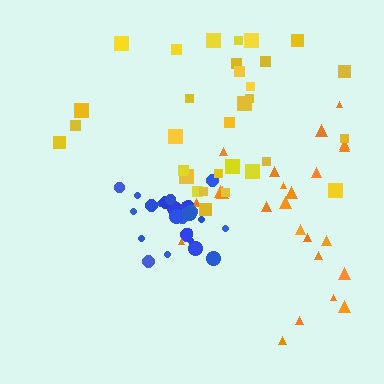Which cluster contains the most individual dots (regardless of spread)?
Yellow (31).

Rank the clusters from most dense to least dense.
blue, orange, yellow.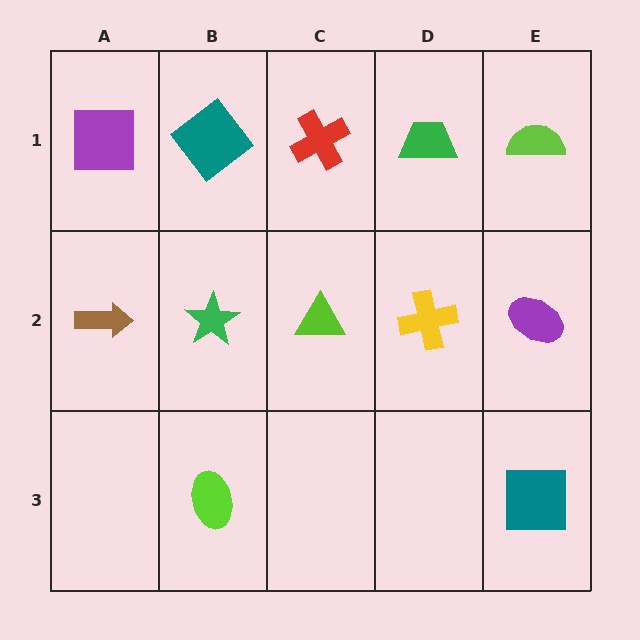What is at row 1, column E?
A lime semicircle.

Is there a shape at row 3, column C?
No, that cell is empty.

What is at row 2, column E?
A purple ellipse.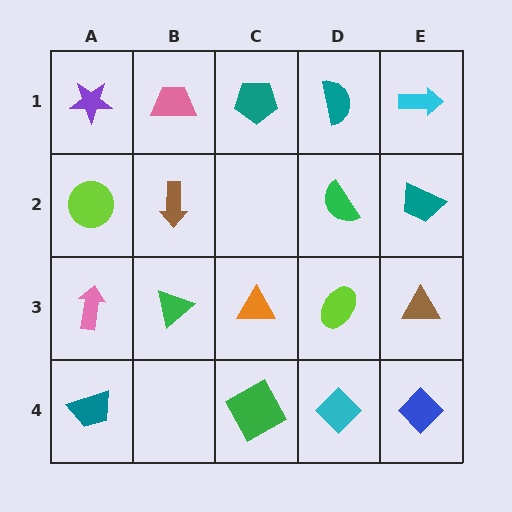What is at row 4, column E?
A blue diamond.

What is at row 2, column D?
A green semicircle.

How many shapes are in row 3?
5 shapes.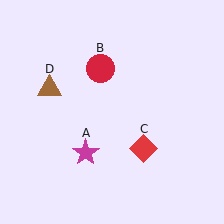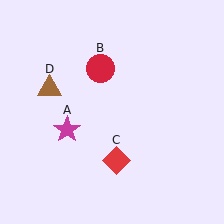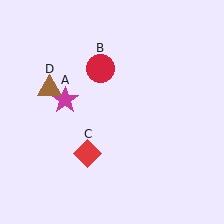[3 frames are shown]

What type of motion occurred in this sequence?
The magenta star (object A), red diamond (object C) rotated clockwise around the center of the scene.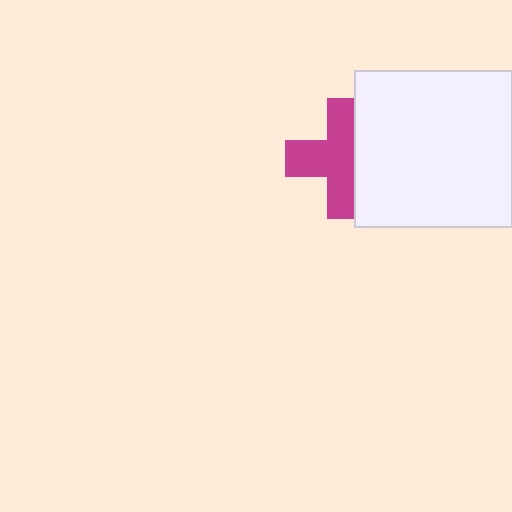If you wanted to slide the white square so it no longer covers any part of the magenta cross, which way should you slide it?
Slide it right — that is the most direct way to separate the two shapes.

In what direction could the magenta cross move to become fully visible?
The magenta cross could move left. That would shift it out from behind the white square entirely.